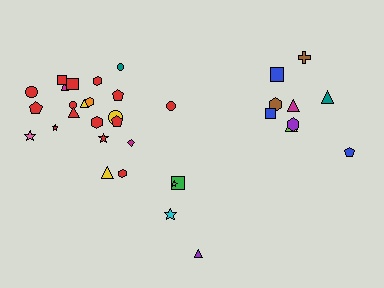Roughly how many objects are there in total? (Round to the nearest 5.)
Roughly 35 objects in total.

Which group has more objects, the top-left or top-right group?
The top-left group.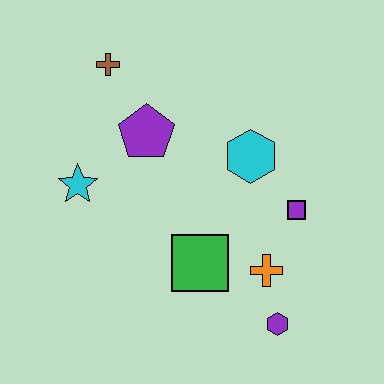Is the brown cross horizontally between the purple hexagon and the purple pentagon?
No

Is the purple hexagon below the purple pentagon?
Yes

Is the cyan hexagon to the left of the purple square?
Yes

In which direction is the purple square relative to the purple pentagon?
The purple square is to the right of the purple pentagon.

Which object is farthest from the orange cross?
The brown cross is farthest from the orange cross.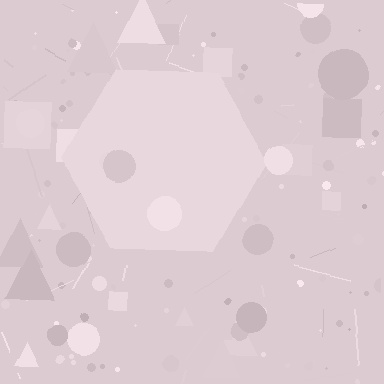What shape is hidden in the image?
A hexagon is hidden in the image.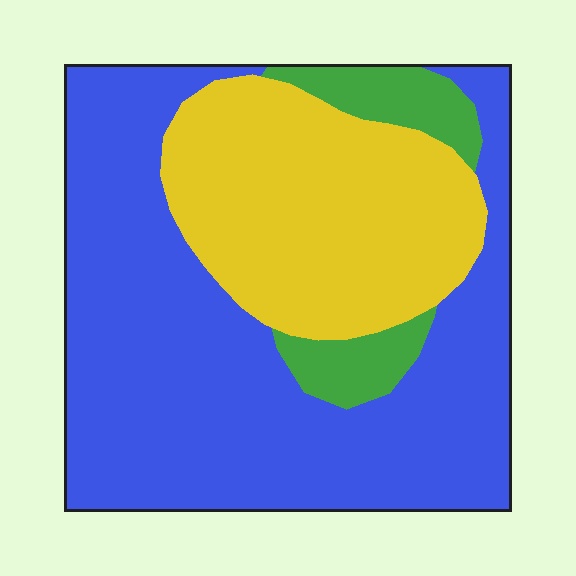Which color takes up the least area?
Green, at roughly 10%.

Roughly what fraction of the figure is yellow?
Yellow covers around 30% of the figure.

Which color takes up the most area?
Blue, at roughly 60%.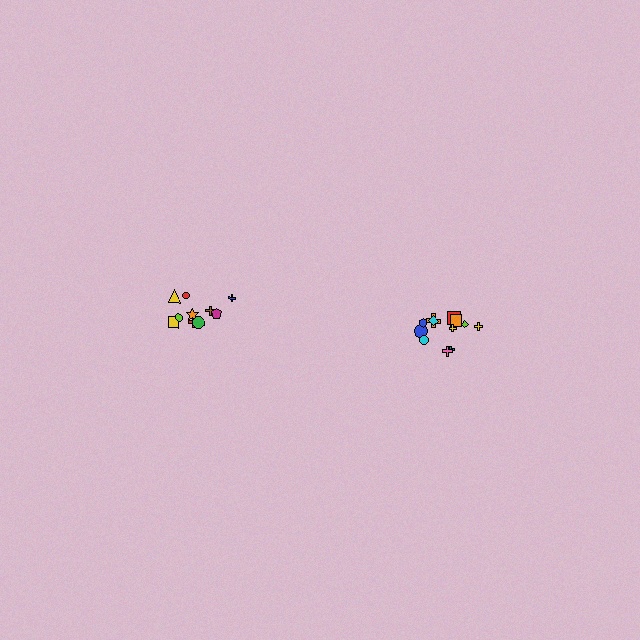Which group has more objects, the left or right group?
The right group.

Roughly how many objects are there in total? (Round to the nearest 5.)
Roughly 20 objects in total.